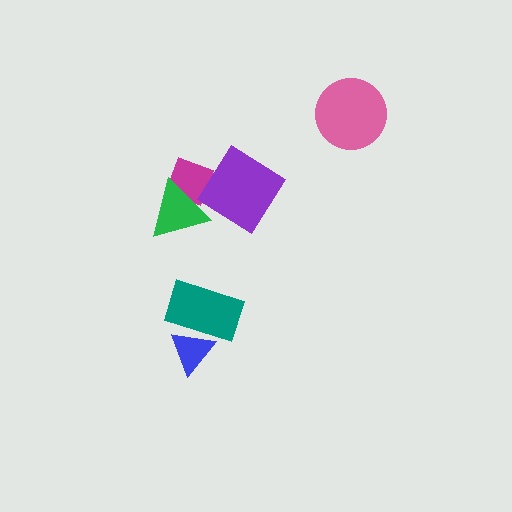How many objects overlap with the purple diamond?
1 object overlaps with the purple diamond.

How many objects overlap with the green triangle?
1 object overlaps with the green triangle.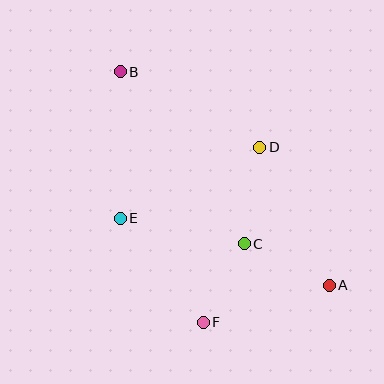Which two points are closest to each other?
Points C and F are closest to each other.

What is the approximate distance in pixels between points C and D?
The distance between C and D is approximately 98 pixels.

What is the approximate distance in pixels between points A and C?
The distance between A and C is approximately 94 pixels.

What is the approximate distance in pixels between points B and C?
The distance between B and C is approximately 212 pixels.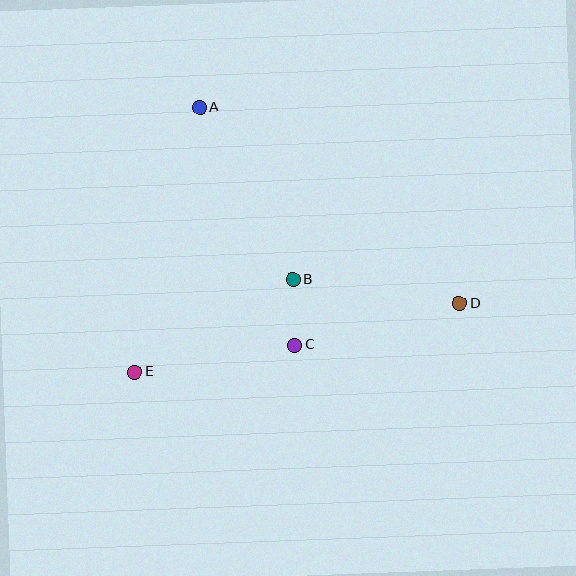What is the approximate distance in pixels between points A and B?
The distance between A and B is approximately 196 pixels.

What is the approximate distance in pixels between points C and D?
The distance between C and D is approximately 170 pixels.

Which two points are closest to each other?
Points B and C are closest to each other.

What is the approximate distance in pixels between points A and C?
The distance between A and C is approximately 256 pixels.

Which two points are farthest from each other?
Points D and E are farthest from each other.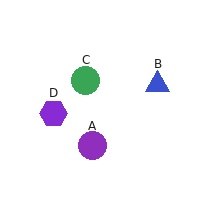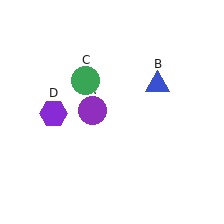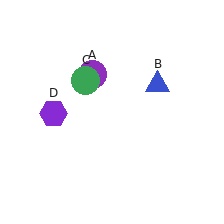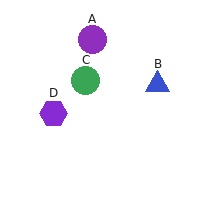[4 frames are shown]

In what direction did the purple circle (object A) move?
The purple circle (object A) moved up.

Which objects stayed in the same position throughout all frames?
Blue triangle (object B) and green circle (object C) and purple hexagon (object D) remained stationary.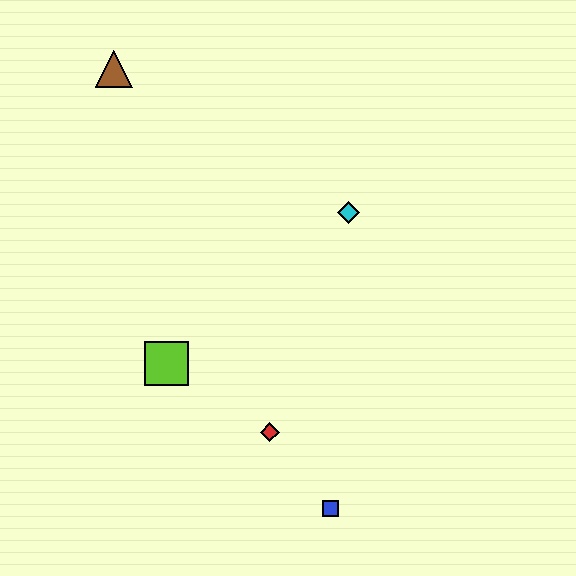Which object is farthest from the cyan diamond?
The blue square is farthest from the cyan diamond.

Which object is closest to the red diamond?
The blue square is closest to the red diamond.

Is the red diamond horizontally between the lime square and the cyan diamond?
Yes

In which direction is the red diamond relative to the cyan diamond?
The red diamond is below the cyan diamond.